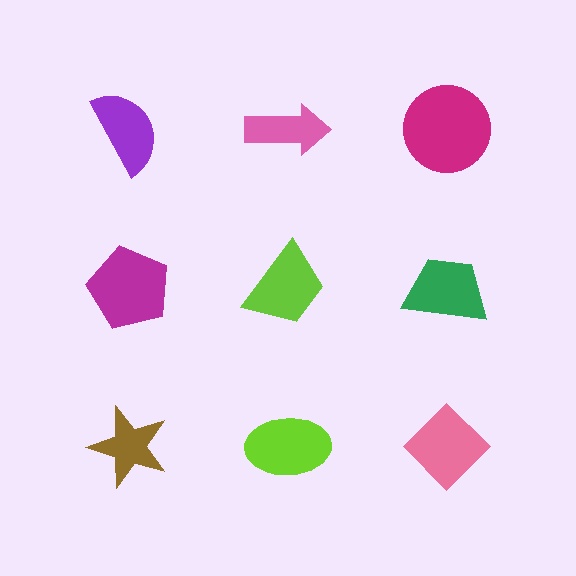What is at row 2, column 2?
A lime trapezoid.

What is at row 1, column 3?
A magenta circle.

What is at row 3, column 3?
A pink diamond.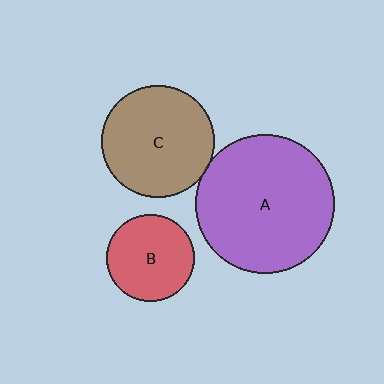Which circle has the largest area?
Circle A (purple).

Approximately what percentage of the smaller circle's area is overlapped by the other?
Approximately 5%.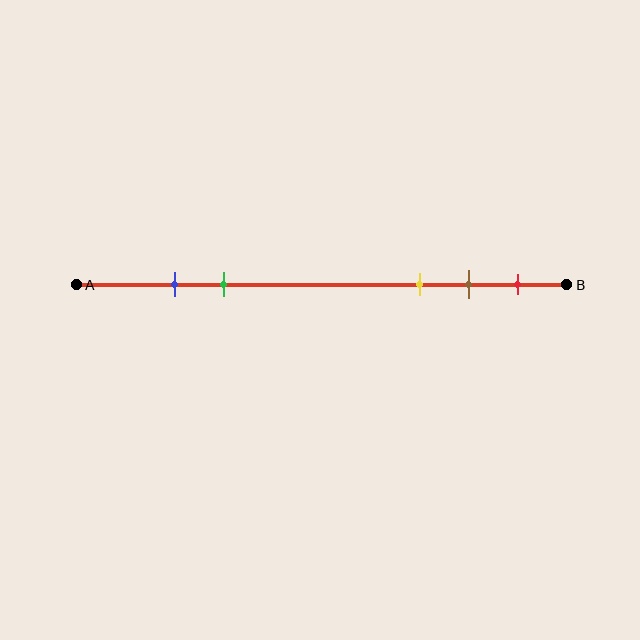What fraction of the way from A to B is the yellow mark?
The yellow mark is approximately 70% (0.7) of the way from A to B.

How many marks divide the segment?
There are 5 marks dividing the segment.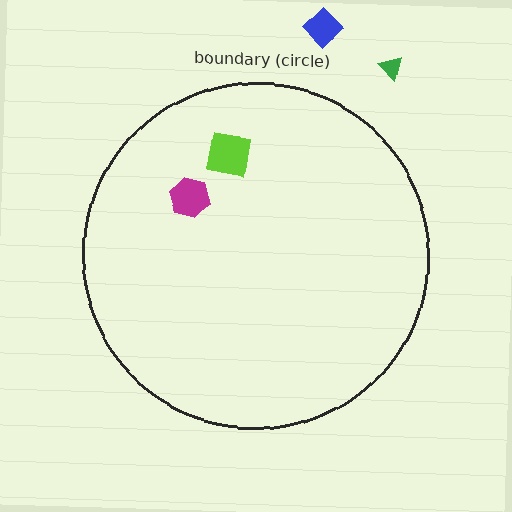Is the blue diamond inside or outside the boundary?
Outside.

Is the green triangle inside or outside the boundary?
Outside.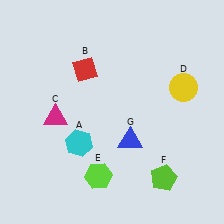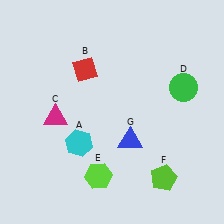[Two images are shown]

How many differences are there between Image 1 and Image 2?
There is 1 difference between the two images.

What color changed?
The circle (D) changed from yellow in Image 1 to green in Image 2.